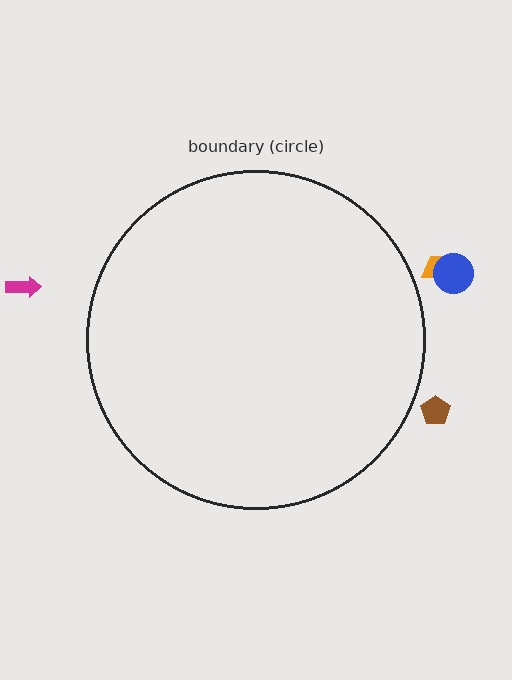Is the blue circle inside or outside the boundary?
Outside.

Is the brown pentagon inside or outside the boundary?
Outside.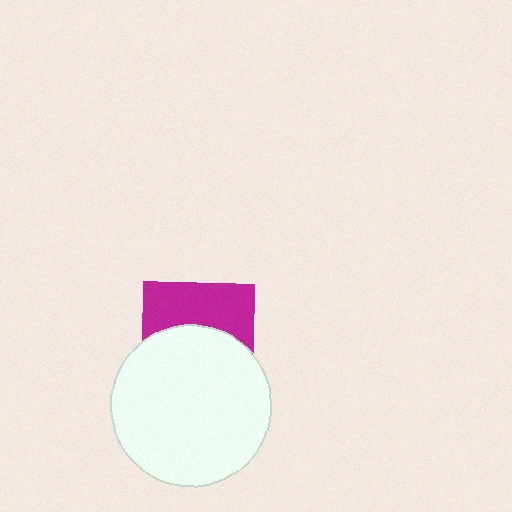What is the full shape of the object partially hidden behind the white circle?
The partially hidden object is a magenta square.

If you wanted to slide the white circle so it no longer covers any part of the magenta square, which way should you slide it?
Slide it down — that is the most direct way to separate the two shapes.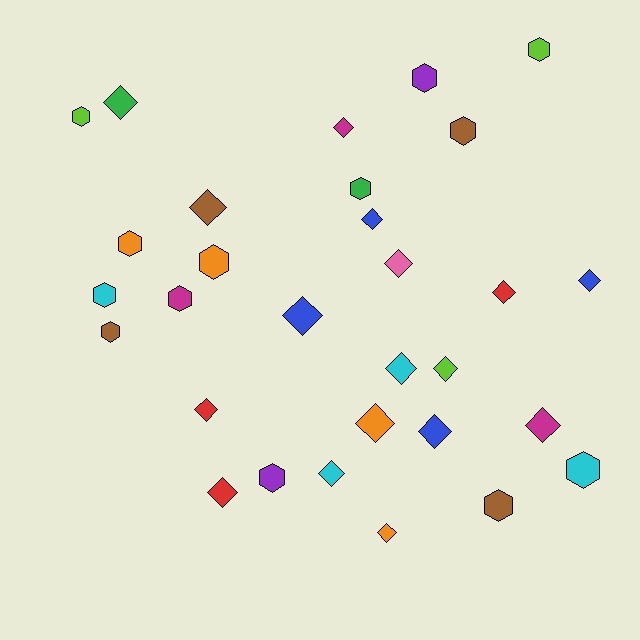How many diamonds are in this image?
There are 17 diamonds.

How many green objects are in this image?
There are 2 green objects.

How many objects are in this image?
There are 30 objects.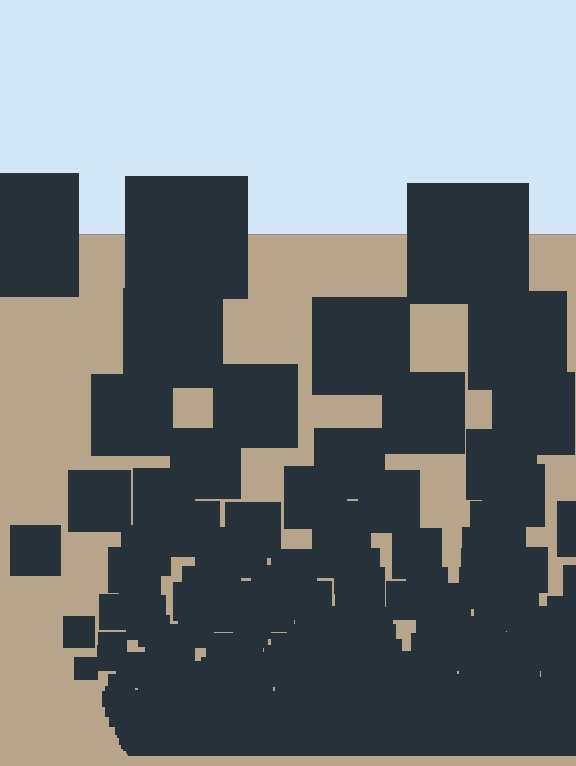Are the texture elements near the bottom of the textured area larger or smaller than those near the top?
Smaller. The gradient is inverted — elements near the bottom are smaller and denser.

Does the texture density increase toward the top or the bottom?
Density increases toward the bottom.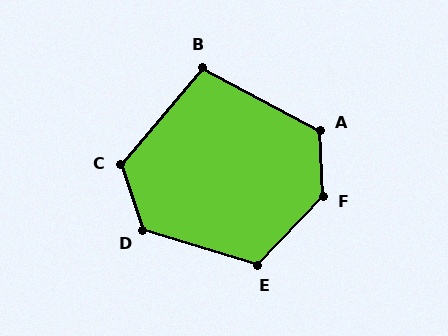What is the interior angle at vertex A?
Approximately 121 degrees (obtuse).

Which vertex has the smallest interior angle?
B, at approximately 102 degrees.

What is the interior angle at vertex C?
Approximately 122 degrees (obtuse).